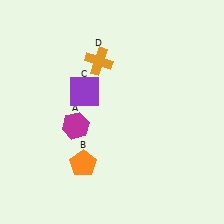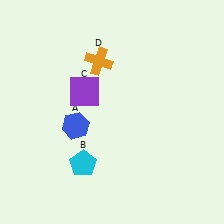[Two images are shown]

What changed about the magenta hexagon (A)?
In Image 1, A is magenta. In Image 2, it changed to blue.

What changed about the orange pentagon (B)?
In Image 1, B is orange. In Image 2, it changed to cyan.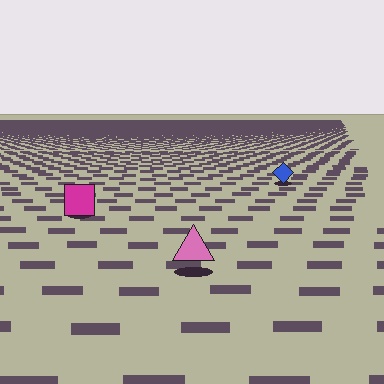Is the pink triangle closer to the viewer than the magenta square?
Yes. The pink triangle is closer — you can tell from the texture gradient: the ground texture is coarser near it.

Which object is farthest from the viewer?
The blue diamond is farthest from the viewer. It appears smaller and the ground texture around it is denser.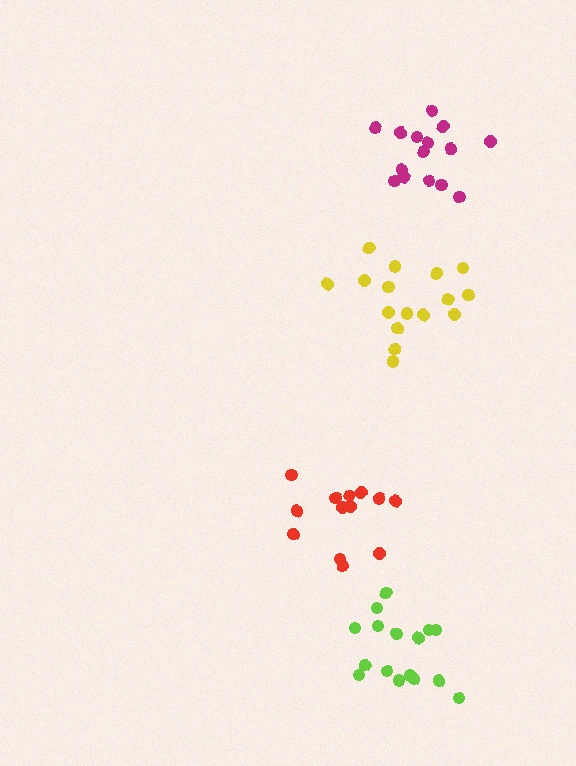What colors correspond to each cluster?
The clusters are colored: red, lime, magenta, yellow.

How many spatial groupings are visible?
There are 4 spatial groupings.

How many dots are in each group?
Group 1: 13 dots, Group 2: 16 dots, Group 3: 15 dots, Group 4: 16 dots (60 total).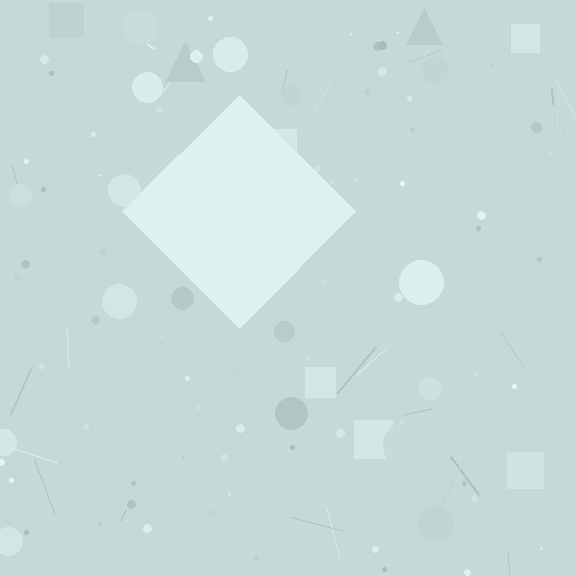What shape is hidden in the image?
A diamond is hidden in the image.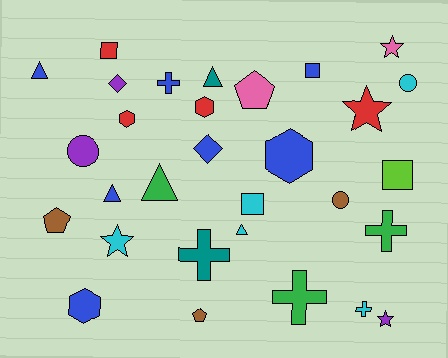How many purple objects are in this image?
There are 3 purple objects.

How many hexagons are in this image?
There are 4 hexagons.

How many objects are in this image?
There are 30 objects.